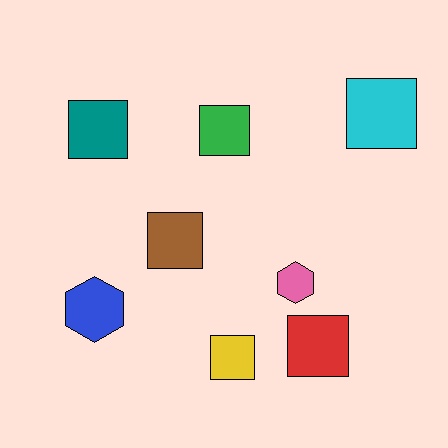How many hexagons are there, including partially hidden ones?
There are 2 hexagons.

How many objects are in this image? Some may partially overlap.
There are 8 objects.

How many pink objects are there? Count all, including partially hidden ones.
There is 1 pink object.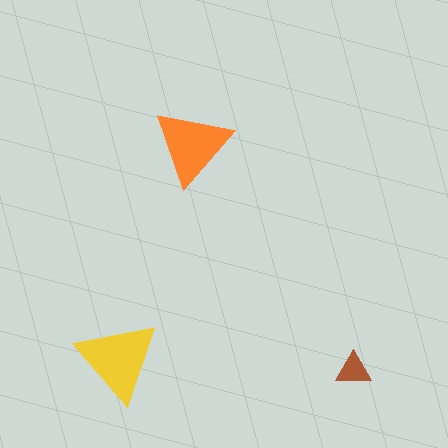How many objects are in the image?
There are 3 objects in the image.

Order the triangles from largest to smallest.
the yellow one, the orange one, the brown one.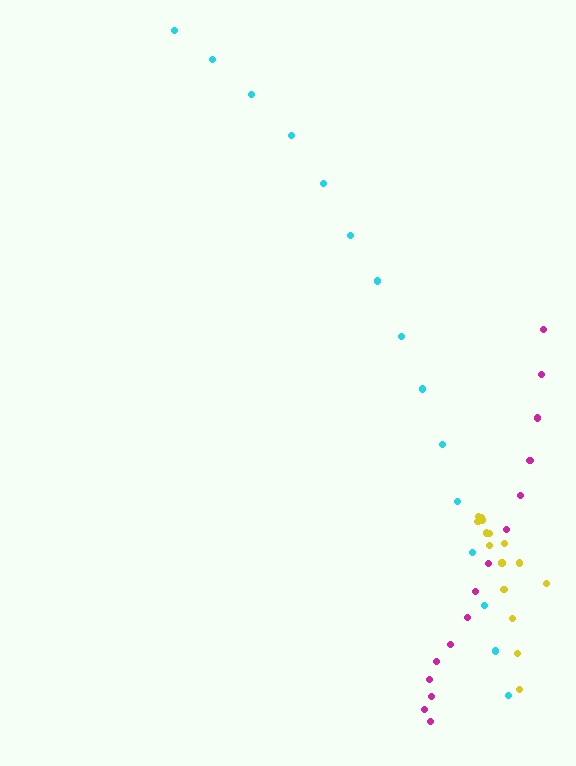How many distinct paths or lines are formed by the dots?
There are 3 distinct paths.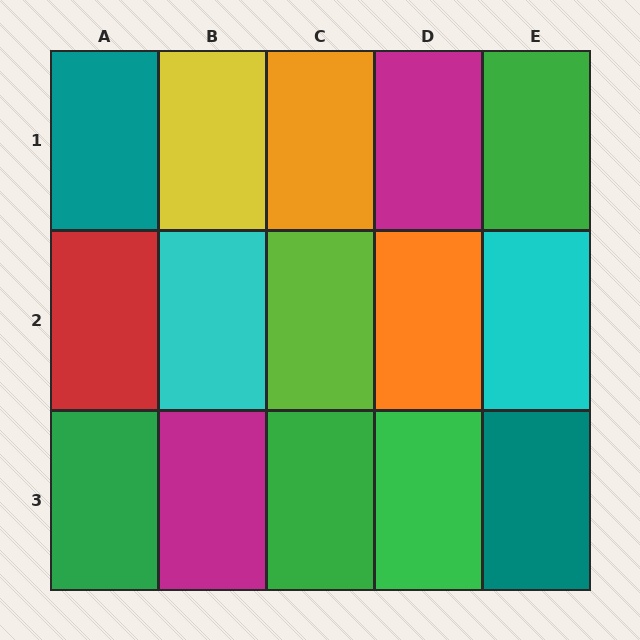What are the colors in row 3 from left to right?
Green, magenta, green, green, teal.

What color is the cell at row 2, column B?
Cyan.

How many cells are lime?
1 cell is lime.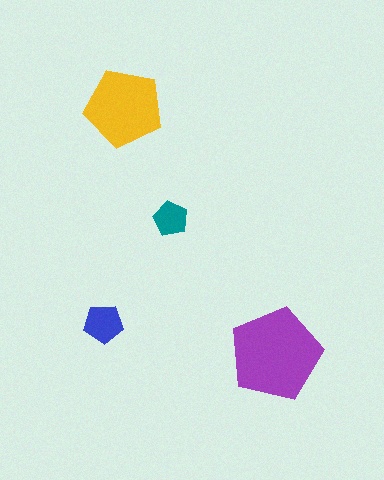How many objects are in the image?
There are 4 objects in the image.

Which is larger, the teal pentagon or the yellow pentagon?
The yellow one.